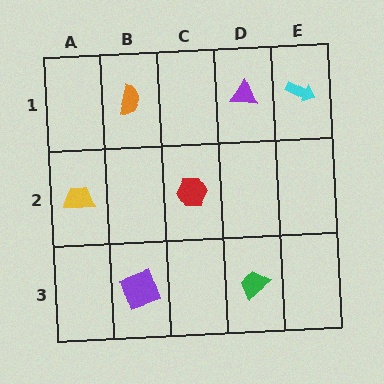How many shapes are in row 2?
2 shapes.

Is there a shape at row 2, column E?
No, that cell is empty.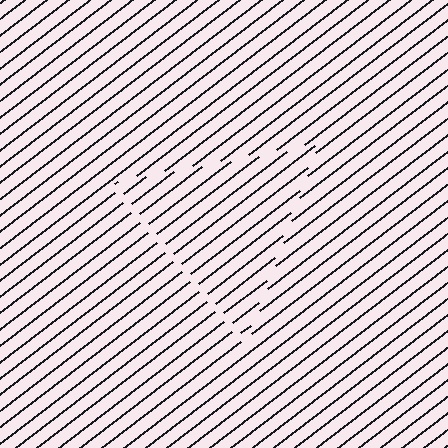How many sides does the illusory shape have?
3 sides — the line-ends trace a triangle.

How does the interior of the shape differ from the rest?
The interior of the shape contains the same grating, shifted by half a period — the contour is defined by the phase discontinuity where line-ends from the inner and outer gratings abut.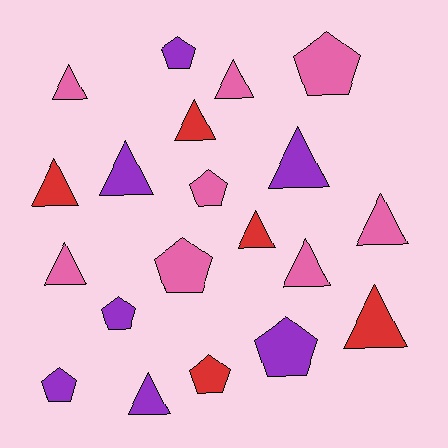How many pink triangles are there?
There are 5 pink triangles.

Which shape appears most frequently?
Triangle, with 12 objects.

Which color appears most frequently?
Pink, with 8 objects.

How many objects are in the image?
There are 20 objects.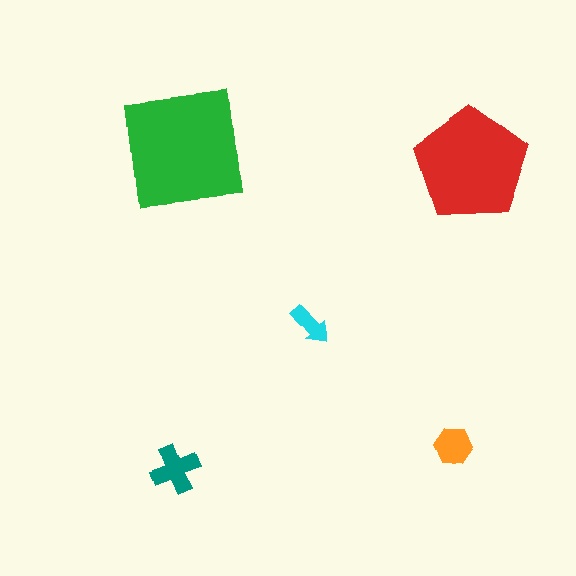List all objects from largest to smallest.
The green square, the red pentagon, the teal cross, the orange hexagon, the cyan arrow.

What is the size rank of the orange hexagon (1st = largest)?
4th.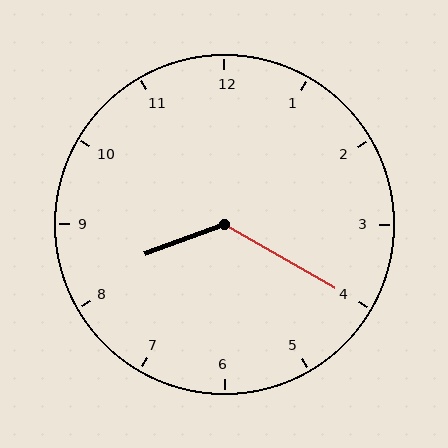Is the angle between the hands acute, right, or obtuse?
It is obtuse.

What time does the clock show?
8:20.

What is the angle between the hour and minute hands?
Approximately 130 degrees.